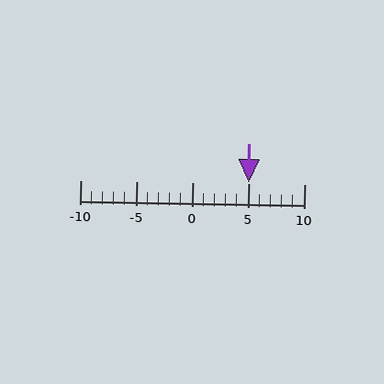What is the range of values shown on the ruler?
The ruler shows values from -10 to 10.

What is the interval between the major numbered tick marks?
The major tick marks are spaced 5 units apart.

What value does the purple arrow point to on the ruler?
The purple arrow points to approximately 5.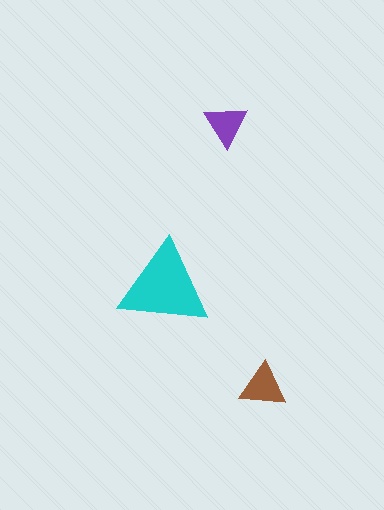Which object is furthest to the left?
The cyan triangle is leftmost.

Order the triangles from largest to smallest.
the cyan one, the brown one, the purple one.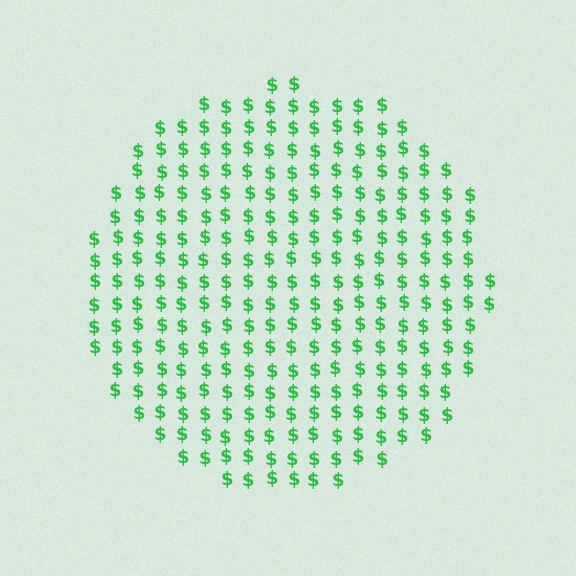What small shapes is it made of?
It is made of small dollar signs.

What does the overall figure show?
The overall figure shows a circle.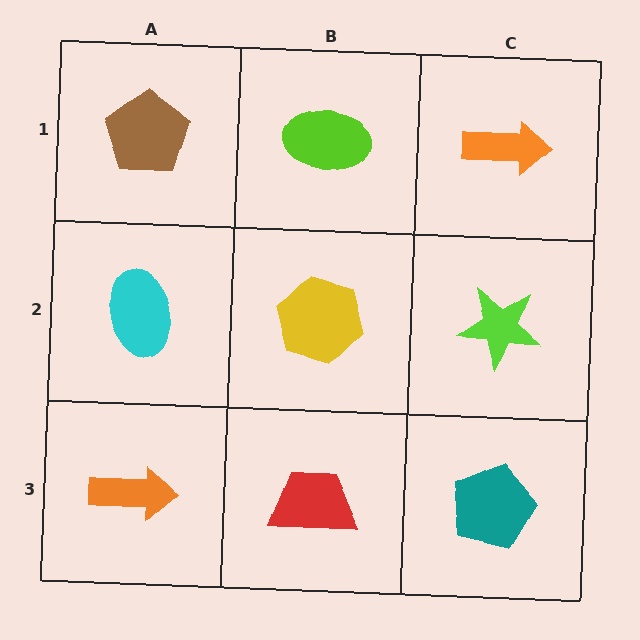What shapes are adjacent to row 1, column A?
A cyan ellipse (row 2, column A), a lime ellipse (row 1, column B).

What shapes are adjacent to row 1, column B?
A yellow hexagon (row 2, column B), a brown pentagon (row 1, column A), an orange arrow (row 1, column C).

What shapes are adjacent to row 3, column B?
A yellow hexagon (row 2, column B), an orange arrow (row 3, column A), a teal pentagon (row 3, column C).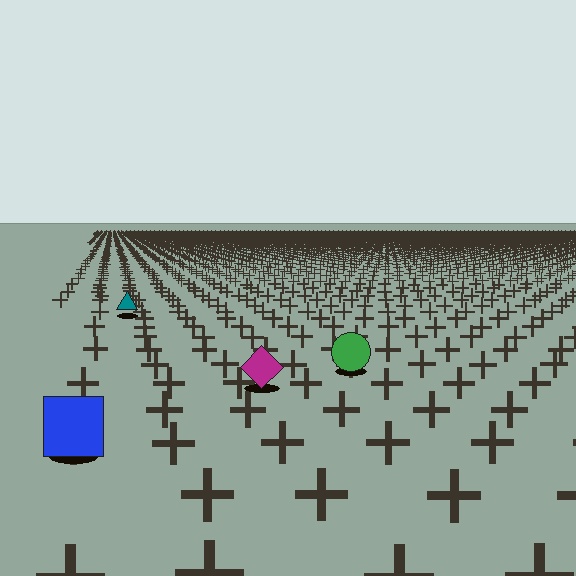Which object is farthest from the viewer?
The teal triangle is farthest from the viewer. It appears smaller and the ground texture around it is denser.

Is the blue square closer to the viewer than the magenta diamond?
Yes. The blue square is closer — you can tell from the texture gradient: the ground texture is coarser near it.